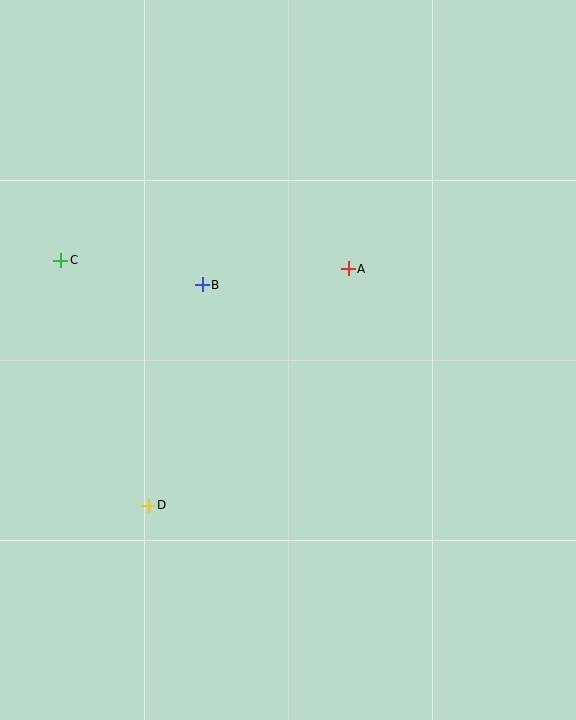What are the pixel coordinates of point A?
Point A is at (348, 269).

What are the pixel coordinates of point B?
Point B is at (202, 285).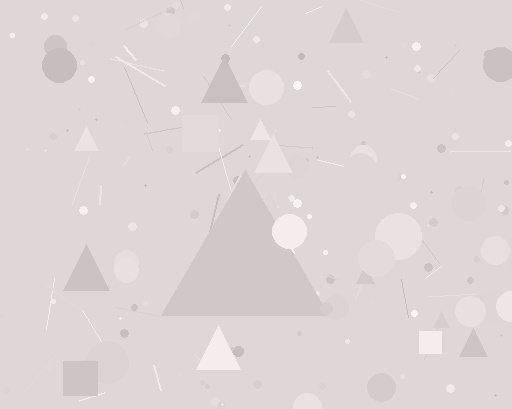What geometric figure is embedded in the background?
A triangle is embedded in the background.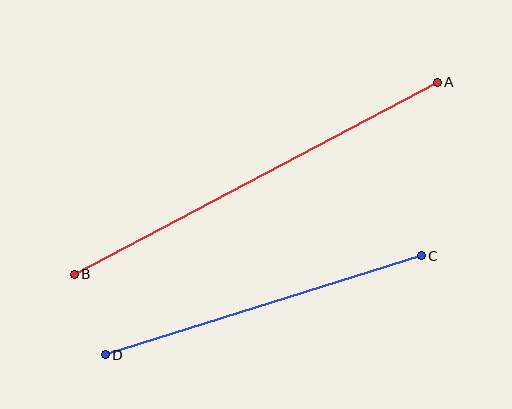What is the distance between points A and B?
The distance is approximately 411 pixels.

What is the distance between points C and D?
The distance is approximately 331 pixels.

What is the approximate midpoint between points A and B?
The midpoint is at approximately (256, 178) pixels.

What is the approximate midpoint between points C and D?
The midpoint is at approximately (263, 305) pixels.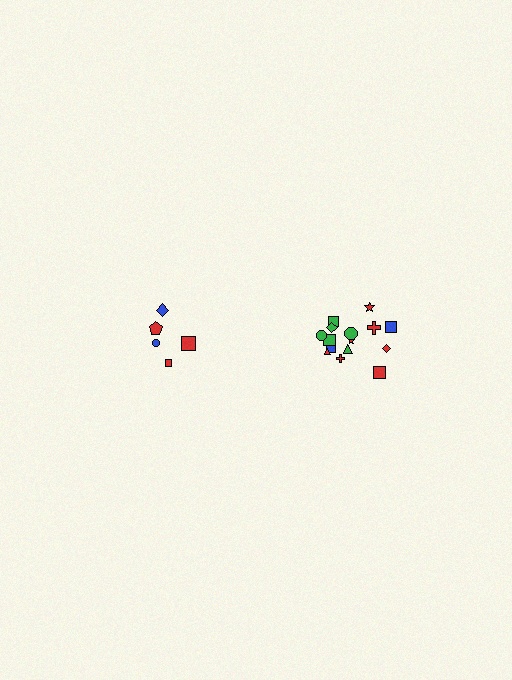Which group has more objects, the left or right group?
The right group.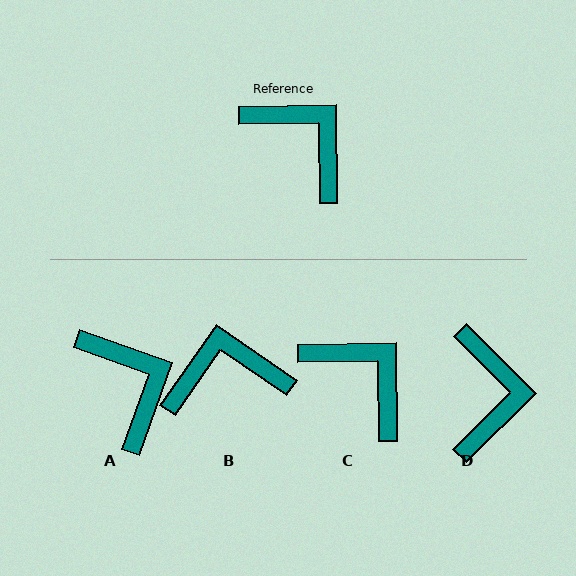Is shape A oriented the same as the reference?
No, it is off by about 21 degrees.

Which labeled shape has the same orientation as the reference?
C.